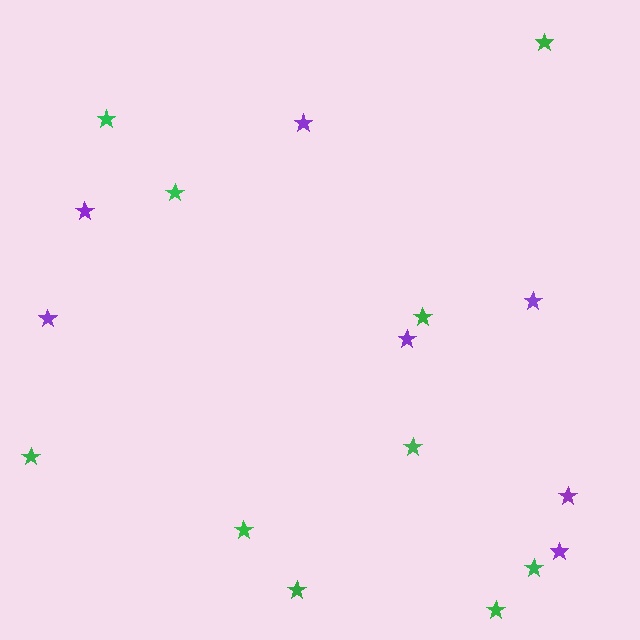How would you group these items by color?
There are 2 groups: one group of purple stars (7) and one group of green stars (10).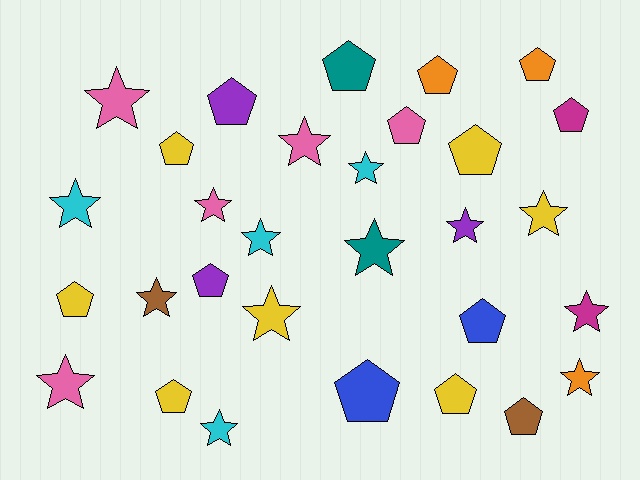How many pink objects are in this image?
There are 5 pink objects.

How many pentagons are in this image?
There are 15 pentagons.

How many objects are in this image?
There are 30 objects.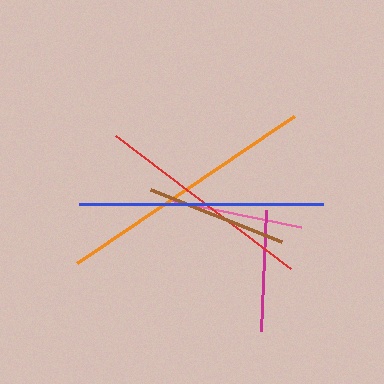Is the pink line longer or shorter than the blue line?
The blue line is longer than the pink line.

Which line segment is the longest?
The orange line is the longest at approximately 261 pixels.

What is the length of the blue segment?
The blue segment is approximately 244 pixels long.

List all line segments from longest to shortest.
From longest to shortest: orange, blue, red, brown, pink, magenta.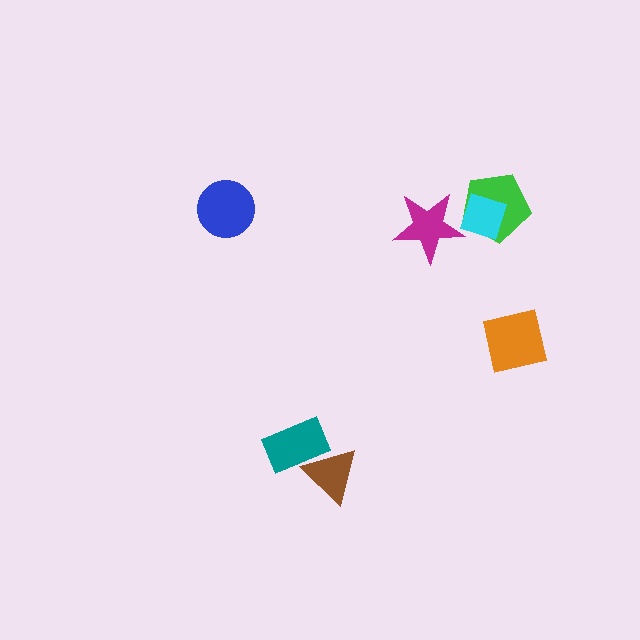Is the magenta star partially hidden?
Yes, it is partially covered by another shape.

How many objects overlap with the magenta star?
1 object overlaps with the magenta star.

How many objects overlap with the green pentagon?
1 object overlaps with the green pentagon.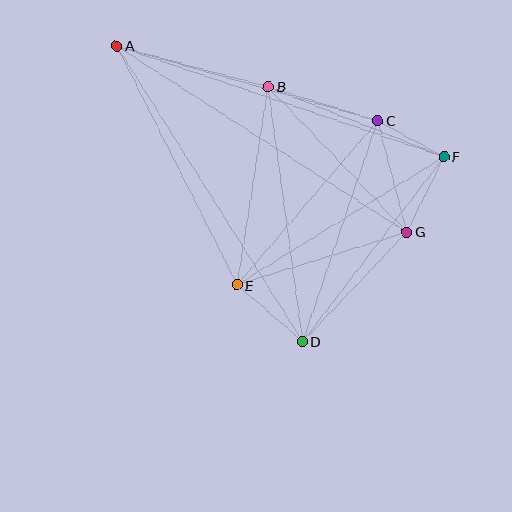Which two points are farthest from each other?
Points A and D are farthest from each other.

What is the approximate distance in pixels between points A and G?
The distance between A and G is approximately 345 pixels.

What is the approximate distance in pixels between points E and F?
The distance between E and F is approximately 244 pixels.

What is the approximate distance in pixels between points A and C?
The distance between A and C is approximately 271 pixels.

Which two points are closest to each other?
Points C and F are closest to each other.